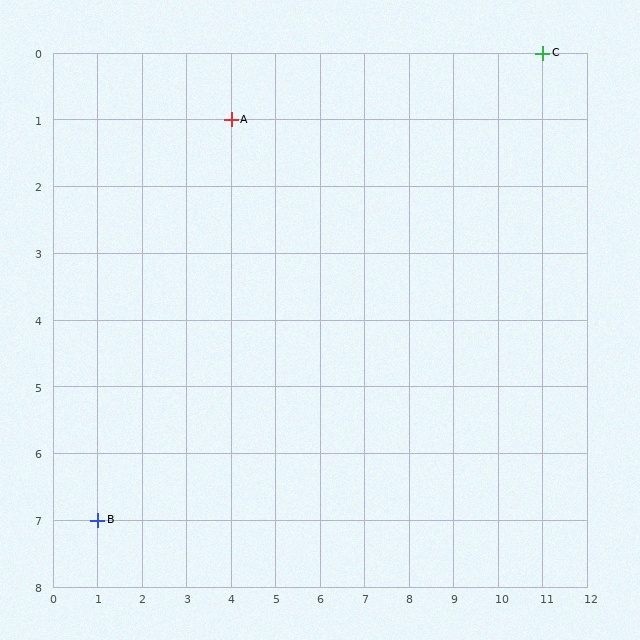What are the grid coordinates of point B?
Point B is at grid coordinates (1, 7).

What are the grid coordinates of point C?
Point C is at grid coordinates (11, 0).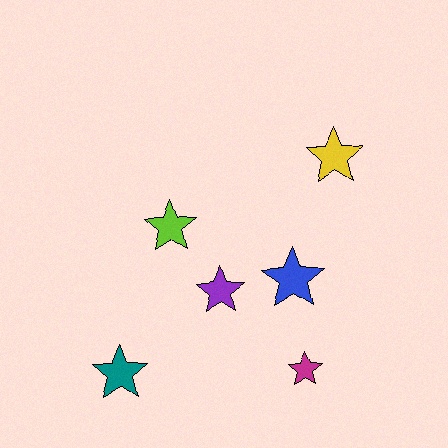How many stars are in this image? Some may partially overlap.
There are 6 stars.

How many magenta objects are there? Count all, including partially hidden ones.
There is 1 magenta object.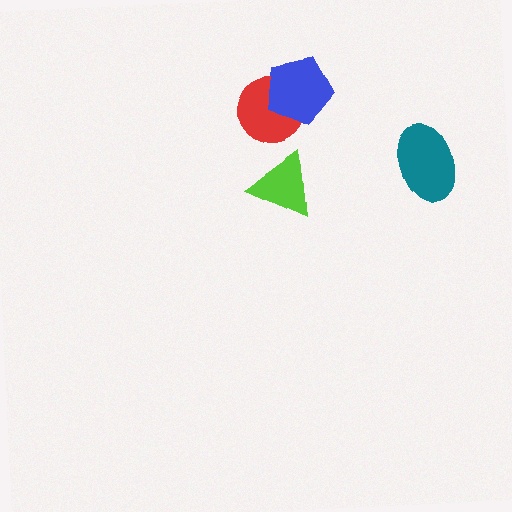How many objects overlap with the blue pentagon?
1 object overlaps with the blue pentagon.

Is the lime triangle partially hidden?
No, no other shape covers it.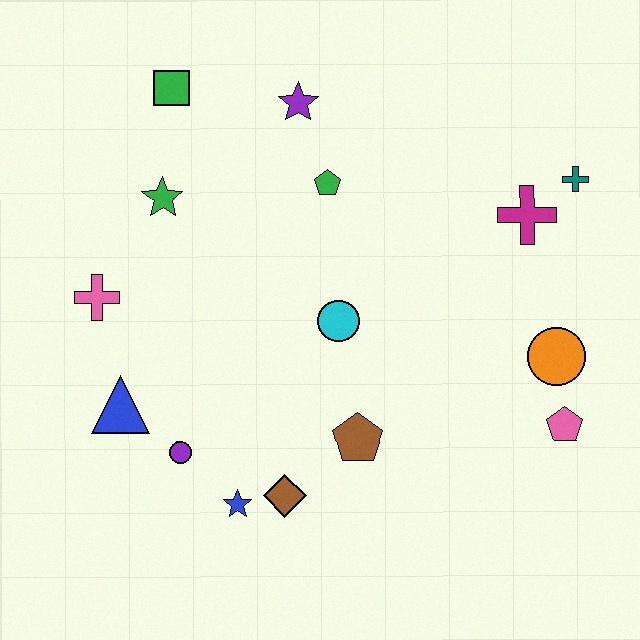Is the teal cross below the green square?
Yes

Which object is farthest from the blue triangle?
The teal cross is farthest from the blue triangle.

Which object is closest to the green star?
The green square is closest to the green star.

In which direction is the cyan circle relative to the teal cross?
The cyan circle is to the left of the teal cross.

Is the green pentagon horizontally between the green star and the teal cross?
Yes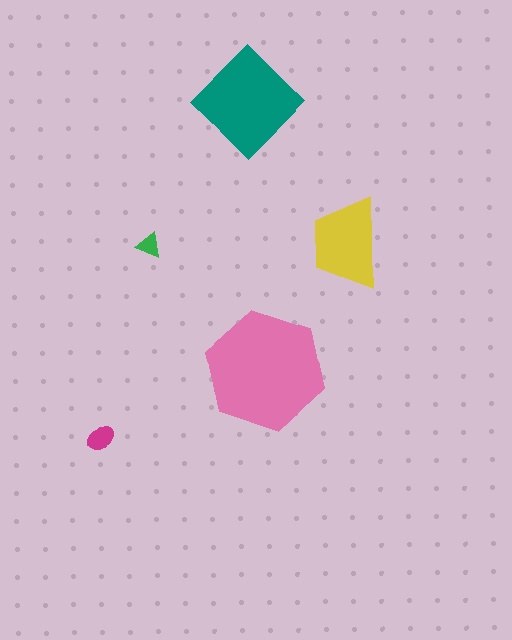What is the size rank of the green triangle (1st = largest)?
5th.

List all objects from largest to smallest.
The pink hexagon, the teal diamond, the yellow trapezoid, the magenta ellipse, the green triangle.